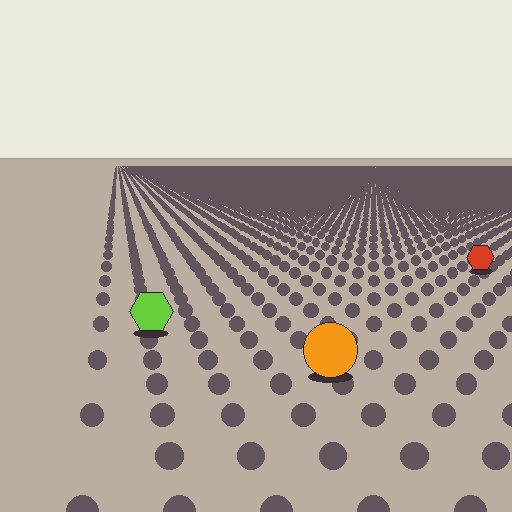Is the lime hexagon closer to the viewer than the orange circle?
No. The orange circle is closer — you can tell from the texture gradient: the ground texture is coarser near it.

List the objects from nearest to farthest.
From nearest to farthest: the orange circle, the lime hexagon, the red hexagon.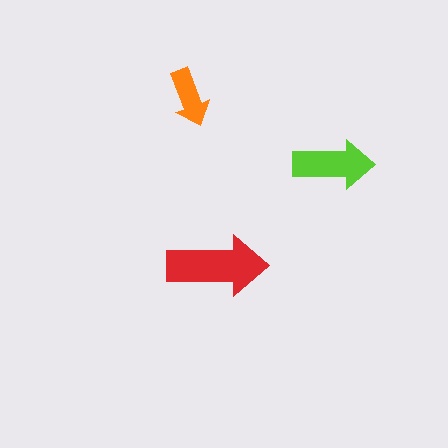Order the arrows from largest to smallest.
the red one, the lime one, the orange one.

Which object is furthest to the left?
The orange arrow is leftmost.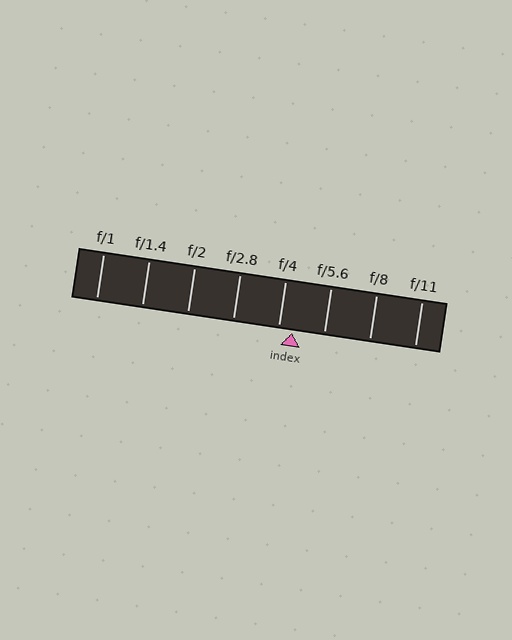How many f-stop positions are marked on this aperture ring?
There are 8 f-stop positions marked.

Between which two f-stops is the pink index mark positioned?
The index mark is between f/4 and f/5.6.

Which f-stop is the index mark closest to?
The index mark is closest to f/4.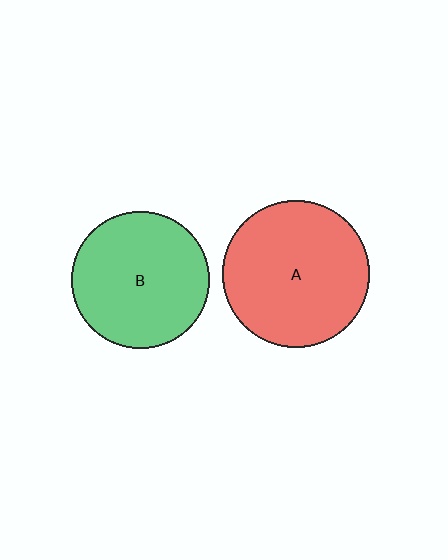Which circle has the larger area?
Circle A (red).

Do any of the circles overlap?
No, none of the circles overlap.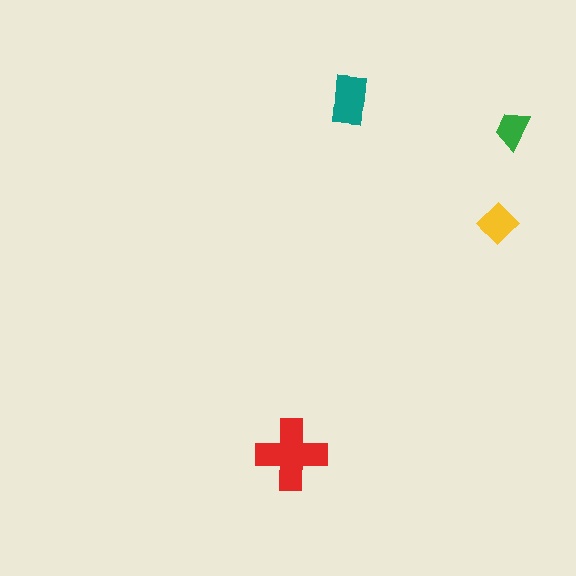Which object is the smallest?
The green trapezoid.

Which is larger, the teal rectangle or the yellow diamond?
The teal rectangle.